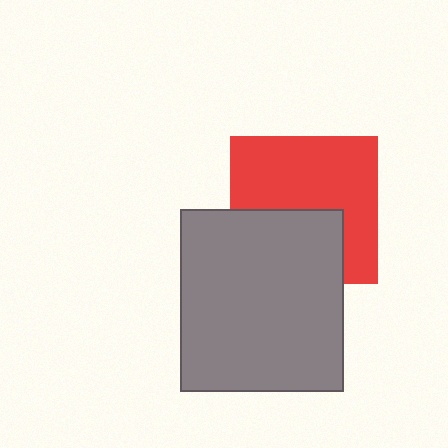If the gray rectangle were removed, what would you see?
You would see the complete red square.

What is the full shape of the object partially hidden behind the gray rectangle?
The partially hidden object is a red square.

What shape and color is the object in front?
The object in front is a gray rectangle.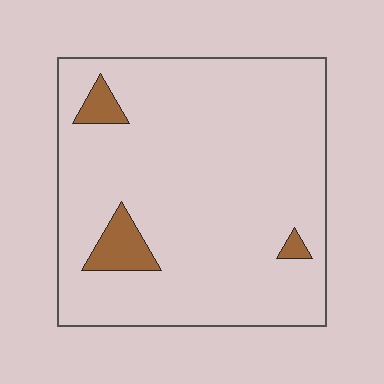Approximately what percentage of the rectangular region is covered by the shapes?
Approximately 5%.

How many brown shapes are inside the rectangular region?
3.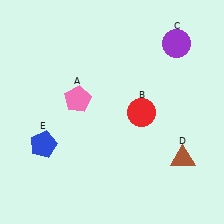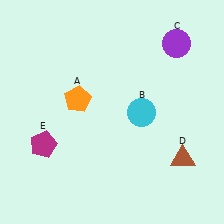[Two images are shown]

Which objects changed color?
A changed from pink to orange. B changed from red to cyan. E changed from blue to magenta.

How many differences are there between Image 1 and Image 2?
There are 3 differences between the two images.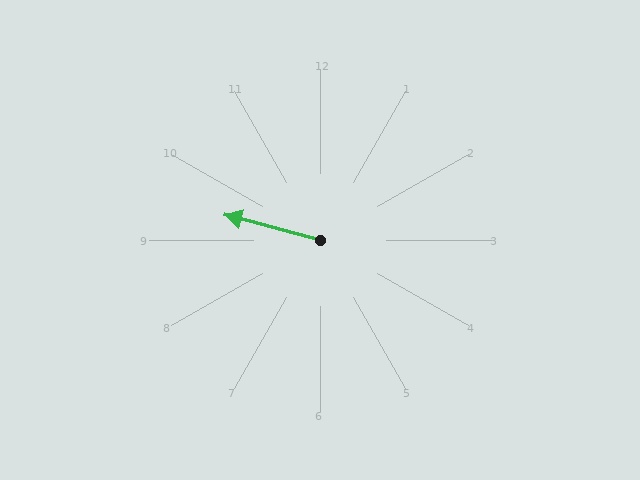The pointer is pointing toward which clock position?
Roughly 10 o'clock.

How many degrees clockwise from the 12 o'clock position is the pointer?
Approximately 285 degrees.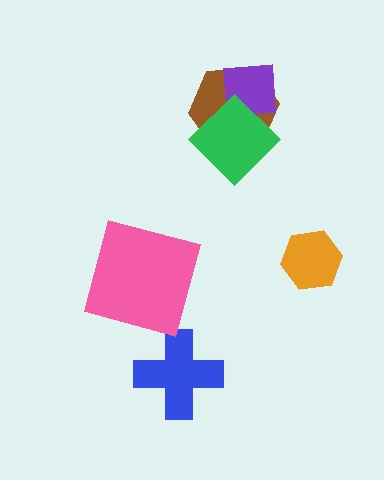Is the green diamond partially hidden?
No, no other shape covers it.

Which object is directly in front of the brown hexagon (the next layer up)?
The purple square is directly in front of the brown hexagon.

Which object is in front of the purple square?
The green diamond is in front of the purple square.